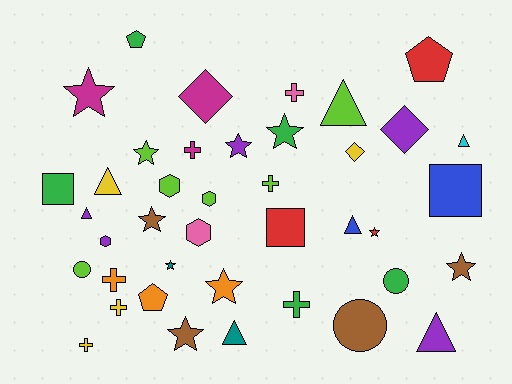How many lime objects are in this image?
There are 6 lime objects.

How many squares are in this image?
There are 3 squares.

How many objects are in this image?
There are 40 objects.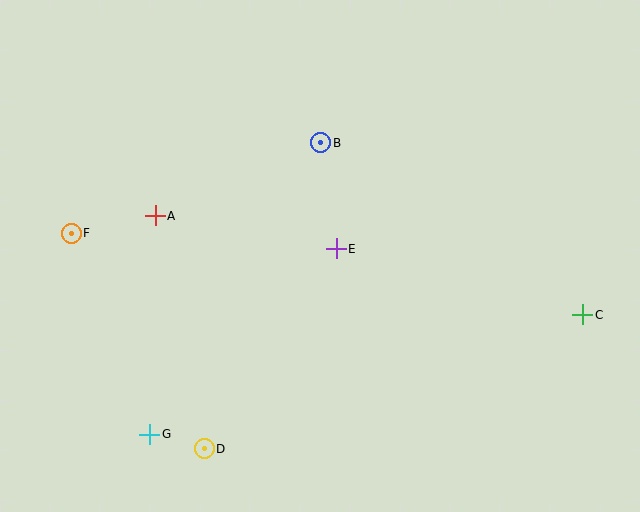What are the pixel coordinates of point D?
Point D is at (204, 449).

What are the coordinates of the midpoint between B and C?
The midpoint between B and C is at (452, 229).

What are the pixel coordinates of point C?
Point C is at (583, 315).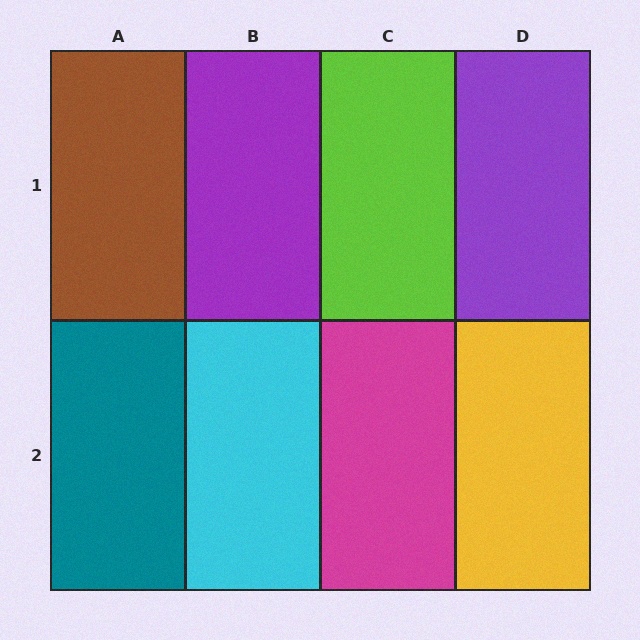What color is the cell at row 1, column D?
Purple.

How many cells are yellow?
1 cell is yellow.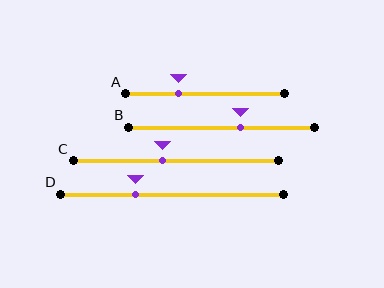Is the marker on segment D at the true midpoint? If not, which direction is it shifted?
No, the marker on segment D is shifted to the left by about 16% of the segment length.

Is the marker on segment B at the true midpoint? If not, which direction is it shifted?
No, the marker on segment B is shifted to the right by about 10% of the segment length.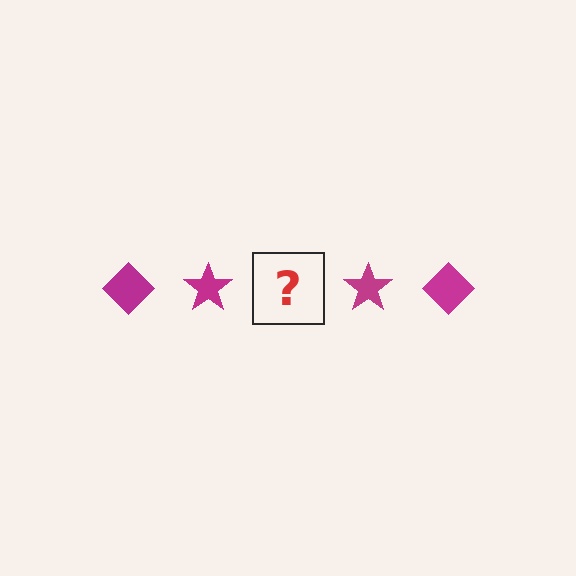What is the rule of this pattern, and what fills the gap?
The rule is that the pattern cycles through diamond, star shapes in magenta. The gap should be filled with a magenta diamond.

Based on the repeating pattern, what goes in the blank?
The blank should be a magenta diamond.